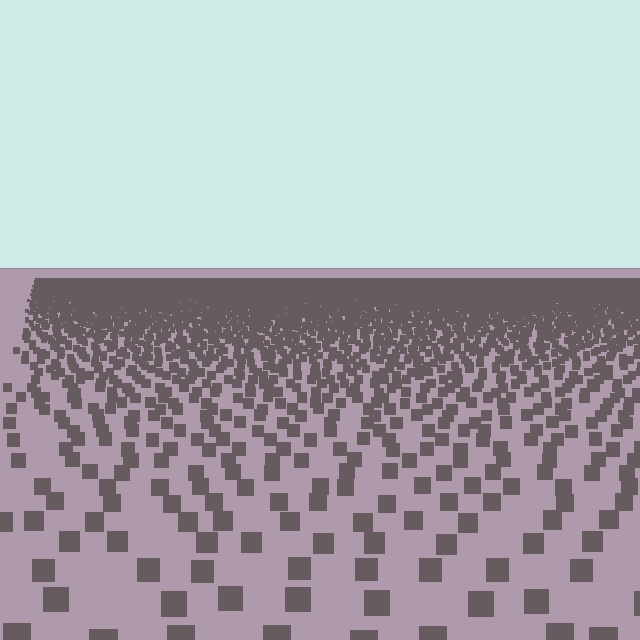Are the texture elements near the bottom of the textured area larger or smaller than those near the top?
Larger. Near the bottom, elements are closer to the viewer and appear at a bigger on-screen size.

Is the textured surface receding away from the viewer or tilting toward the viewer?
The surface is receding away from the viewer. Texture elements get smaller and denser toward the top.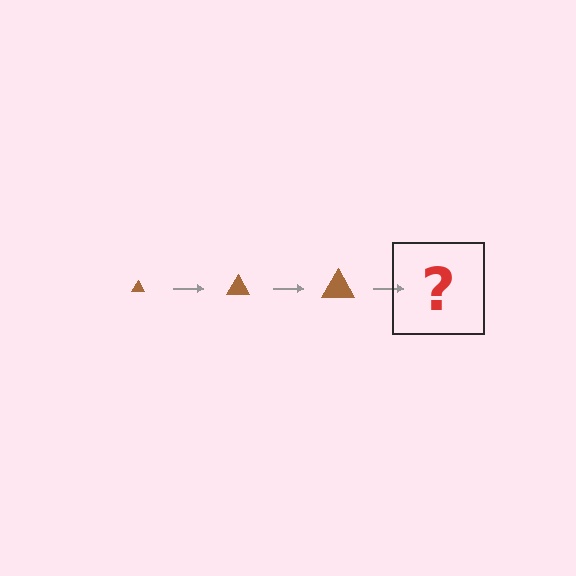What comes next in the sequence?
The next element should be a brown triangle, larger than the previous one.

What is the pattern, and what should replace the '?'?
The pattern is that the triangle gets progressively larger each step. The '?' should be a brown triangle, larger than the previous one.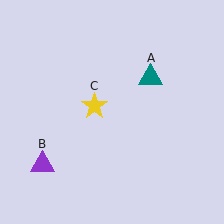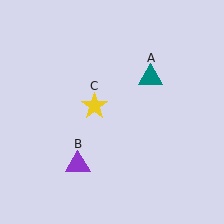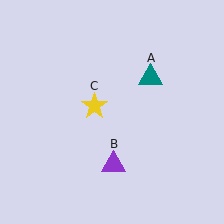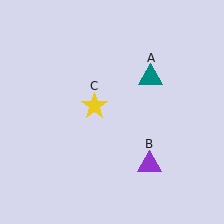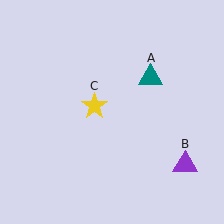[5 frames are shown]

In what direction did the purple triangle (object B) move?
The purple triangle (object B) moved right.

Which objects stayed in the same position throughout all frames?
Teal triangle (object A) and yellow star (object C) remained stationary.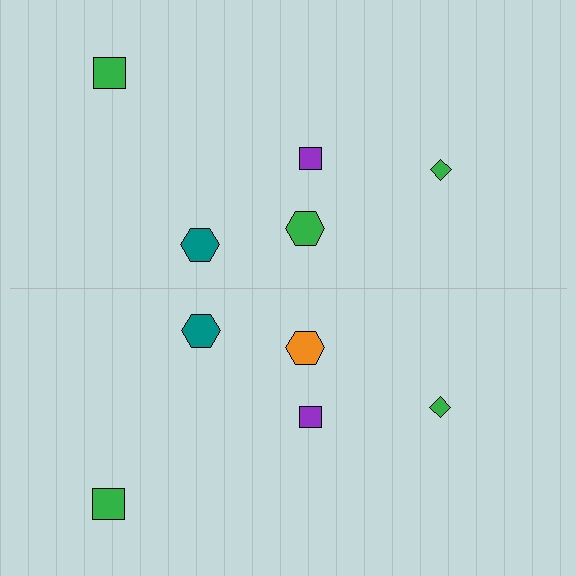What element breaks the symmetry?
The orange hexagon on the bottom side breaks the symmetry — its mirror counterpart is green.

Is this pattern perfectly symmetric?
No, the pattern is not perfectly symmetric. The orange hexagon on the bottom side breaks the symmetry — its mirror counterpart is green.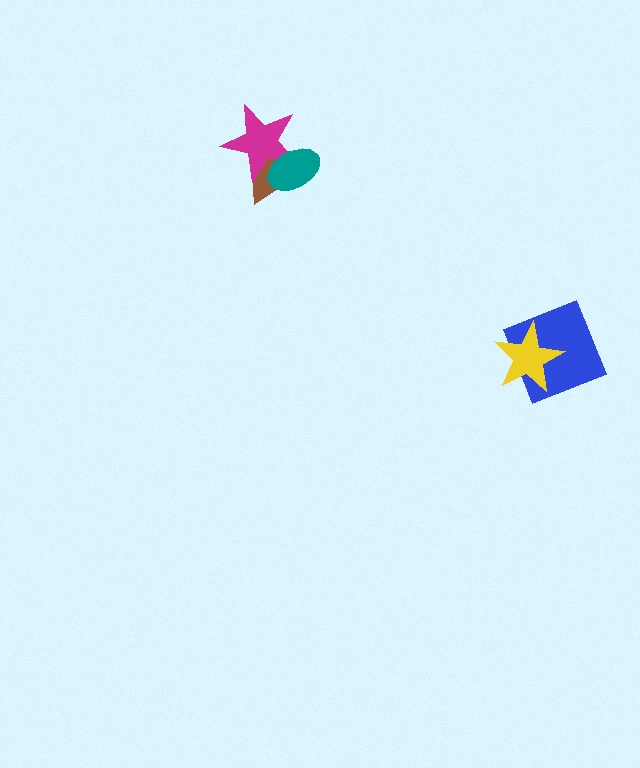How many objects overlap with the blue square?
1 object overlaps with the blue square.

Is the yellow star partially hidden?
No, no other shape covers it.